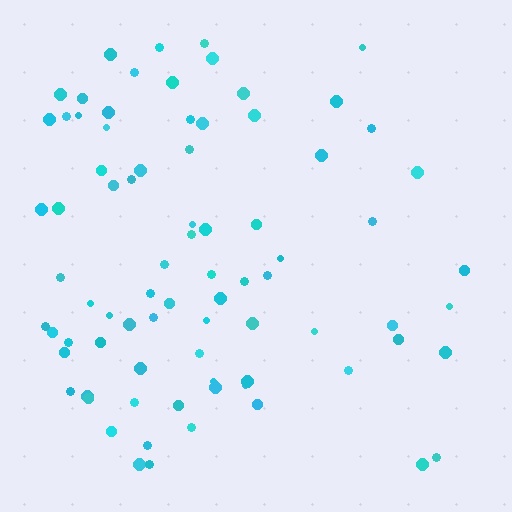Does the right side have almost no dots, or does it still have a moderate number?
Still a moderate number, just noticeably fewer than the left.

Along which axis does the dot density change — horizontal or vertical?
Horizontal.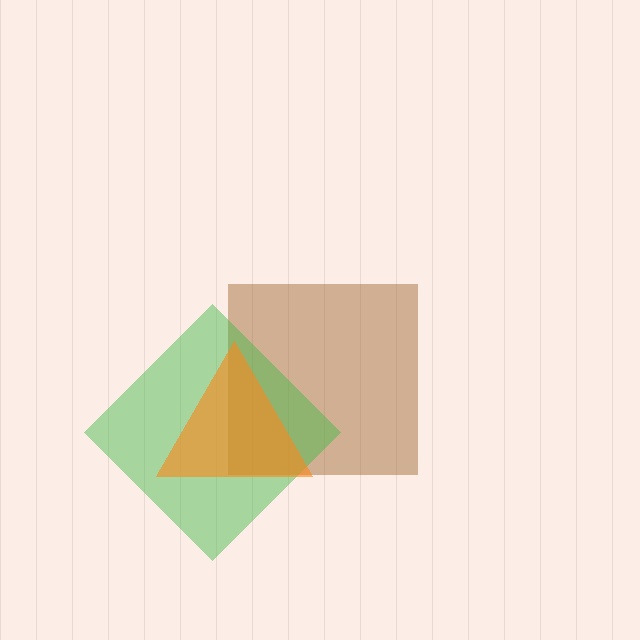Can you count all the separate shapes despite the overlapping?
Yes, there are 3 separate shapes.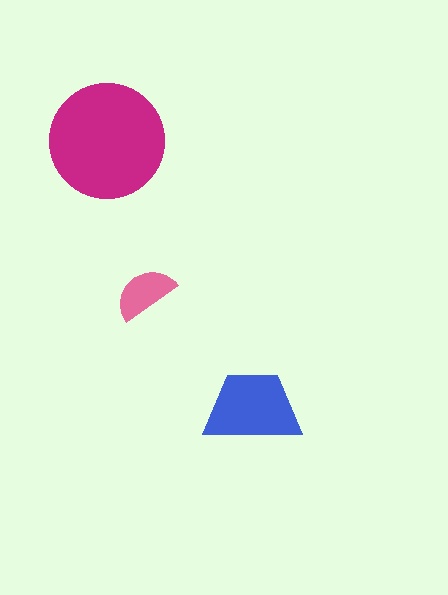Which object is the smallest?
The pink semicircle.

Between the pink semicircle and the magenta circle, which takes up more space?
The magenta circle.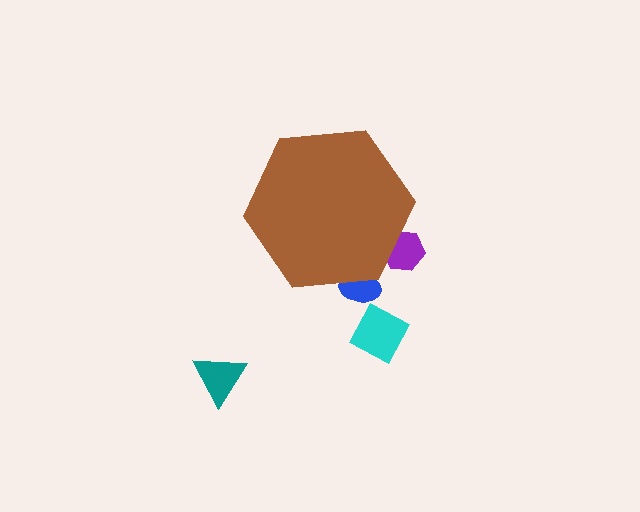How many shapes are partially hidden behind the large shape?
2 shapes are partially hidden.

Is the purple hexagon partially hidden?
Yes, the purple hexagon is partially hidden behind the brown hexagon.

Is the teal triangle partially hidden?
No, the teal triangle is fully visible.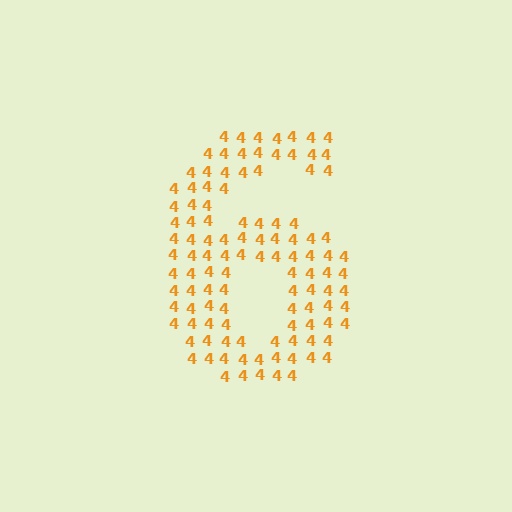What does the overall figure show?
The overall figure shows the digit 6.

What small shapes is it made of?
It is made of small digit 4's.